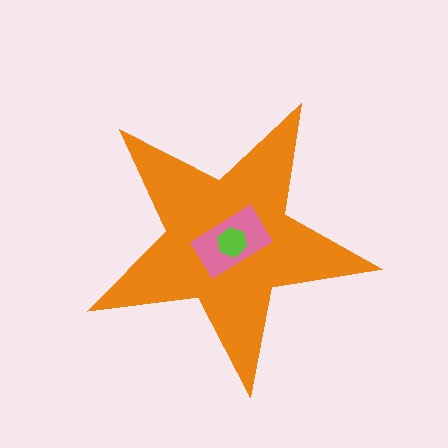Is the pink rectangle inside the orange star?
Yes.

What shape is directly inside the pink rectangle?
The lime hexagon.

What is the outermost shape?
The orange star.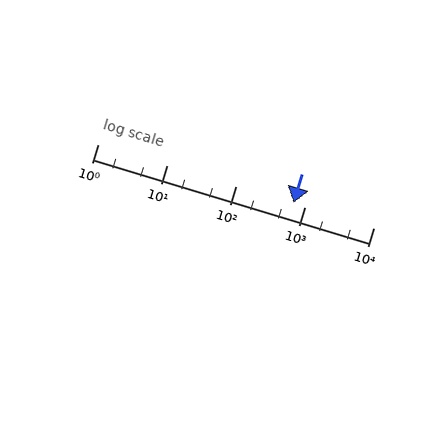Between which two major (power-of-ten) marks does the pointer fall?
The pointer is between 100 and 1000.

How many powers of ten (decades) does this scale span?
The scale spans 4 decades, from 1 to 10000.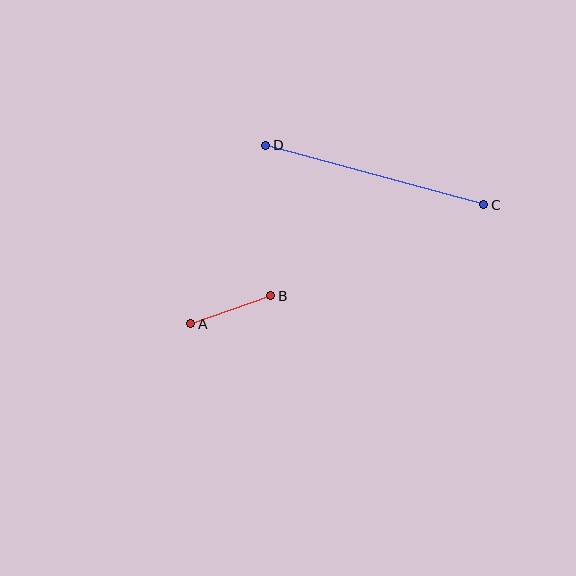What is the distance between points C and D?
The distance is approximately 226 pixels.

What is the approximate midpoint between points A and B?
The midpoint is at approximately (231, 310) pixels.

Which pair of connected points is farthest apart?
Points C and D are farthest apart.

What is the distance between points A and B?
The distance is approximately 85 pixels.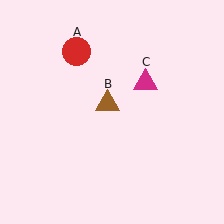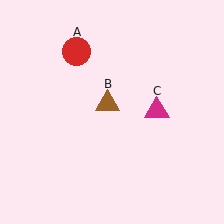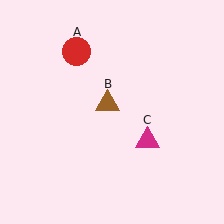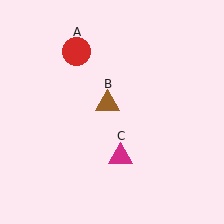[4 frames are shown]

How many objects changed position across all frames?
1 object changed position: magenta triangle (object C).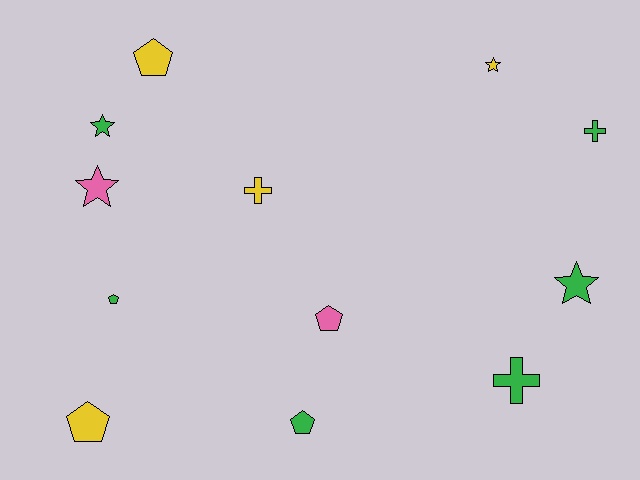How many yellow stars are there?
There is 1 yellow star.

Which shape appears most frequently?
Pentagon, with 5 objects.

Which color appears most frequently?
Green, with 6 objects.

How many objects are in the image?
There are 12 objects.